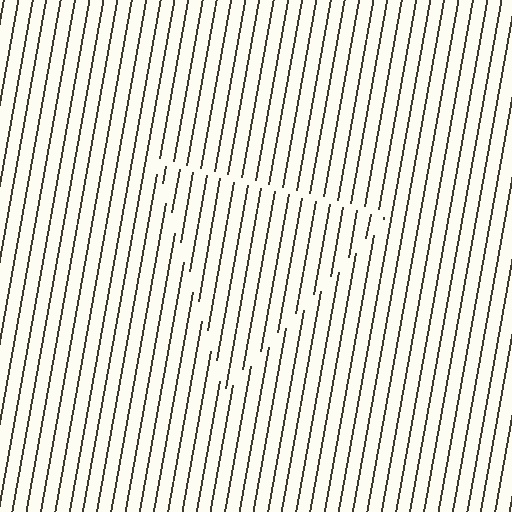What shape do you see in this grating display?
An illusory triangle. The interior of the shape contains the same grating, shifted by half a period — the contour is defined by the phase discontinuity where line-ends from the inner and outer gratings abut.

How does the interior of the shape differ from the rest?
The interior of the shape contains the same grating, shifted by half a period — the contour is defined by the phase discontinuity where line-ends from the inner and outer gratings abut.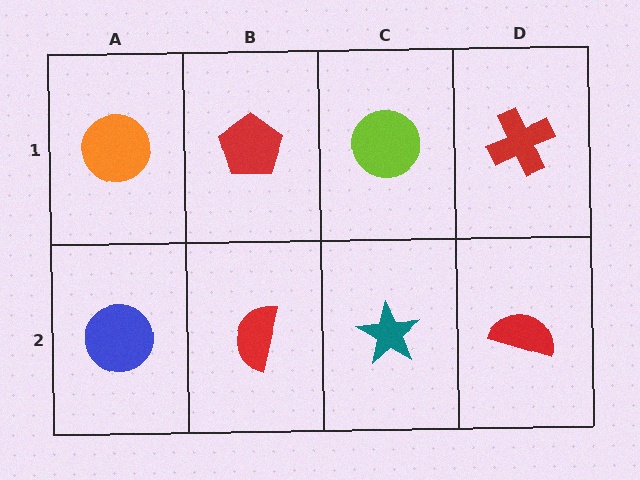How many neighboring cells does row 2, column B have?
3.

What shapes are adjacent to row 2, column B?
A red pentagon (row 1, column B), a blue circle (row 2, column A), a teal star (row 2, column C).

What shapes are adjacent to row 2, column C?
A lime circle (row 1, column C), a red semicircle (row 2, column B), a red semicircle (row 2, column D).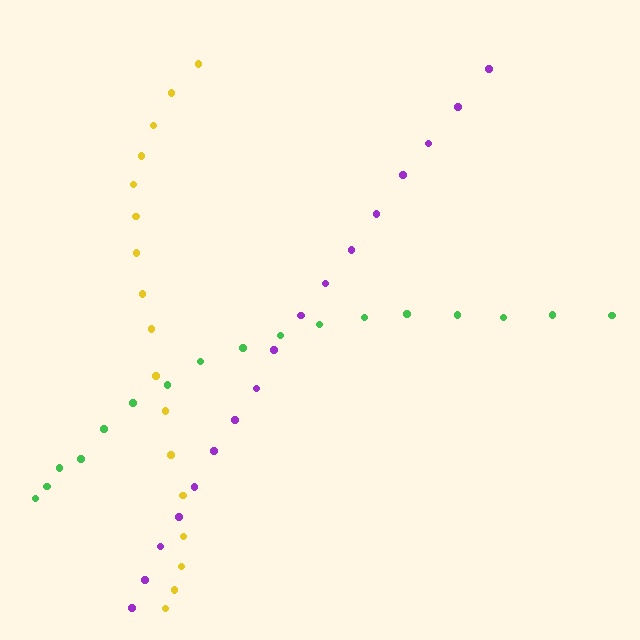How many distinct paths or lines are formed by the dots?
There are 3 distinct paths.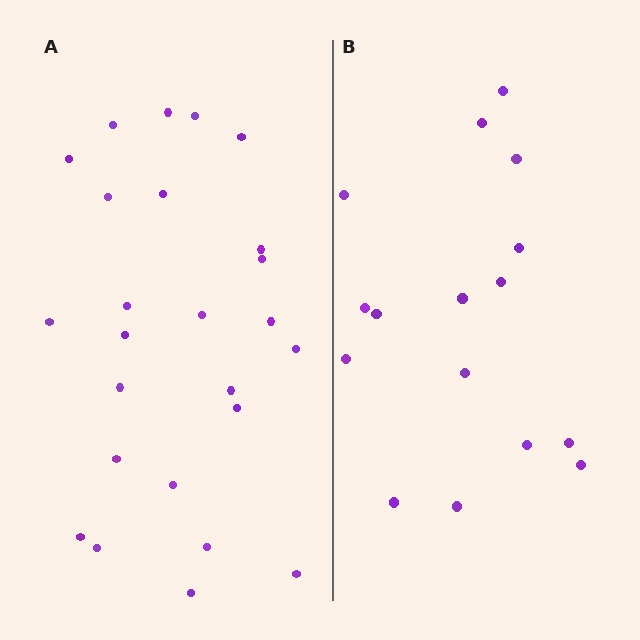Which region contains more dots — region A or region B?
Region A (the left region) has more dots.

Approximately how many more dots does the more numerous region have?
Region A has roughly 8 or so more dots than region B.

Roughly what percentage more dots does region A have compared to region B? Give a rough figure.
About 55% more.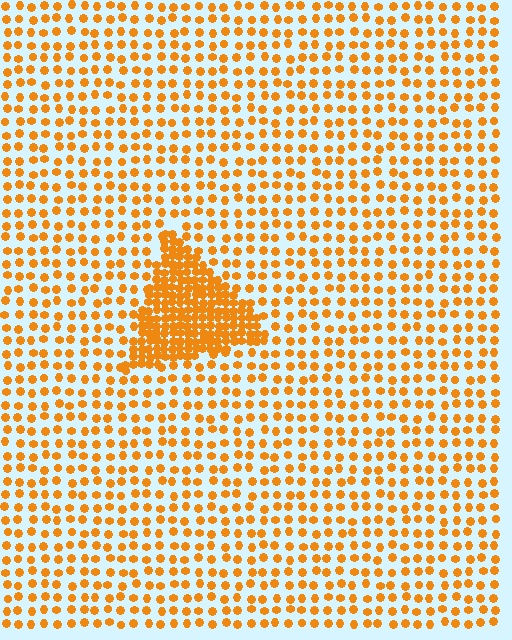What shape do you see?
I see a triangle.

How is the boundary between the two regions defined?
The boundary is defined by a change in element density (approximately 2.8x ratio). All elements are the same color, size, and shape.